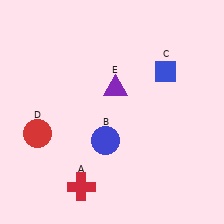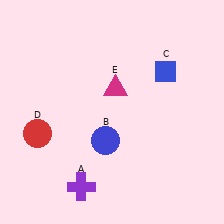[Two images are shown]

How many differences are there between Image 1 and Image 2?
There are 2 differences between the two images.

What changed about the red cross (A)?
In Image 1, A is red. In Image 2, it changed to purple.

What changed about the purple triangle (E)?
In Image 1, E is purple. In Image 2, it changed to magenta.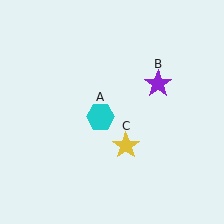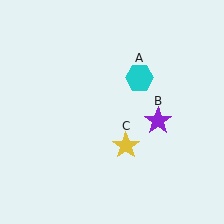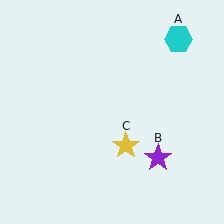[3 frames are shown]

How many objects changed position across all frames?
2 objects changed position: cyan hexagon (object A), purple star (object B).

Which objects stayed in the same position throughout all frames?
Yellow star (object C) remained stationary.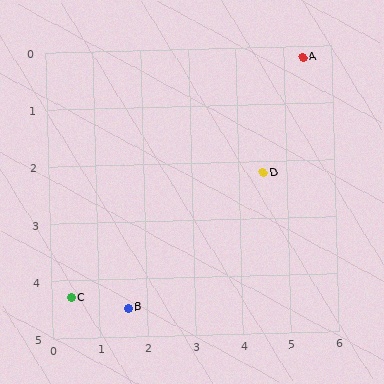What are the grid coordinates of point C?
Point C is at approximately (0.4, 4.3).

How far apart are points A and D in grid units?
Points A and D are about 2.2 grid units apart.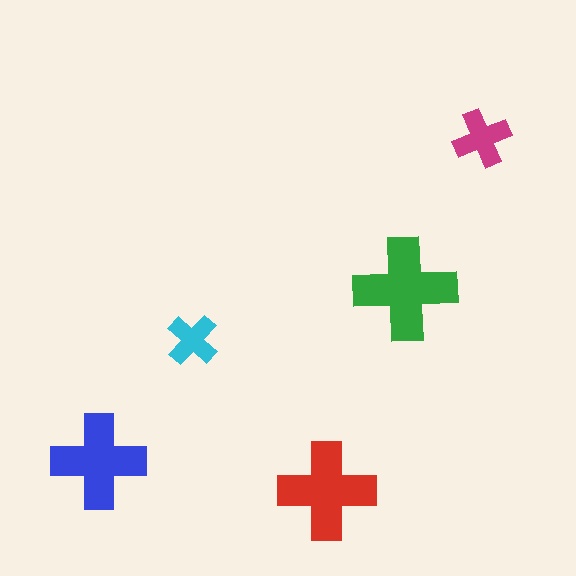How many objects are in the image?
There are 5 objects in the image.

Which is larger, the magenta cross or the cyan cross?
The magenta one.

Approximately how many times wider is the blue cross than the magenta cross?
About 1.5 times wider.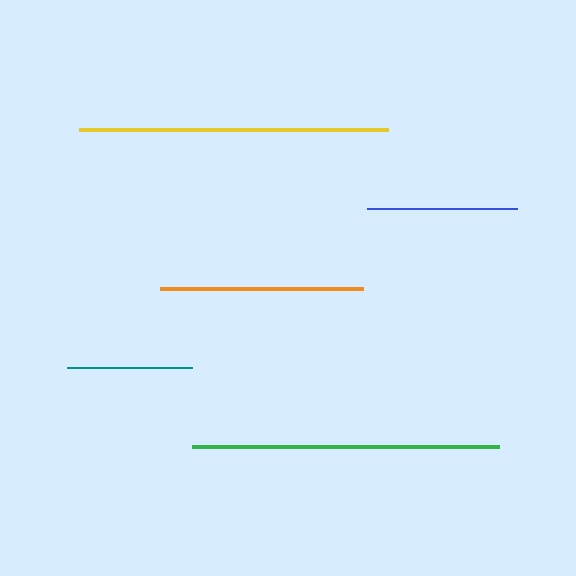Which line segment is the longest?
The yellow line is the longest at approximately 309 pixels.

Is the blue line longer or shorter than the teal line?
The blue line is longer than the teal line.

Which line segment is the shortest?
The teal line is the shortest at approximately 125 pixels.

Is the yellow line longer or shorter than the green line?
The yellow line is longer than the green line.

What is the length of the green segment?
The green segment is approximately 307 pixels long.